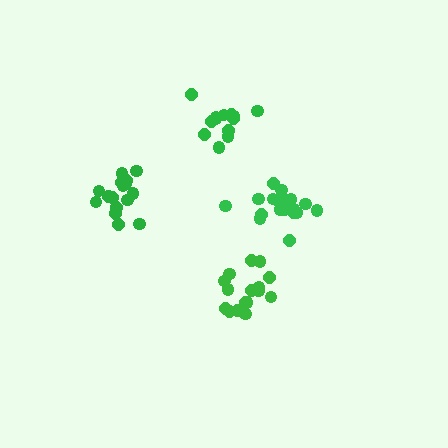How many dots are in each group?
Group 1: 16 dots, Group 2: 18 dots, Group 3: 16 dots, Group 4: 13 dots (63 total).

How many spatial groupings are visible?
There are 4 spatial groupings.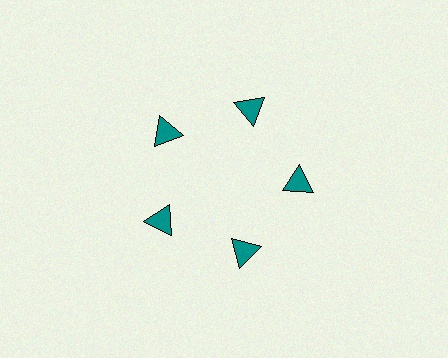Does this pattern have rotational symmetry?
Yes, this pattern has 5-fold rotational symmetry. It looks the same after rotating 72 degrees around the center.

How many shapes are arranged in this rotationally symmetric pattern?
There are 5 shapes, arranged in 5 groups of 1.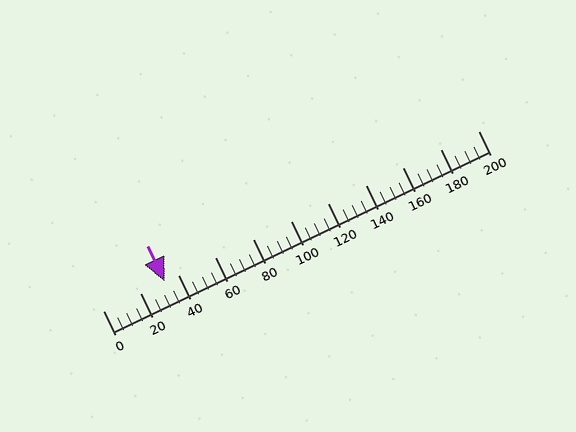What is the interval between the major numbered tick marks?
The major tick marks are spaced 20 units apart.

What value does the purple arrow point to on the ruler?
The purple arrow points to approximately 33.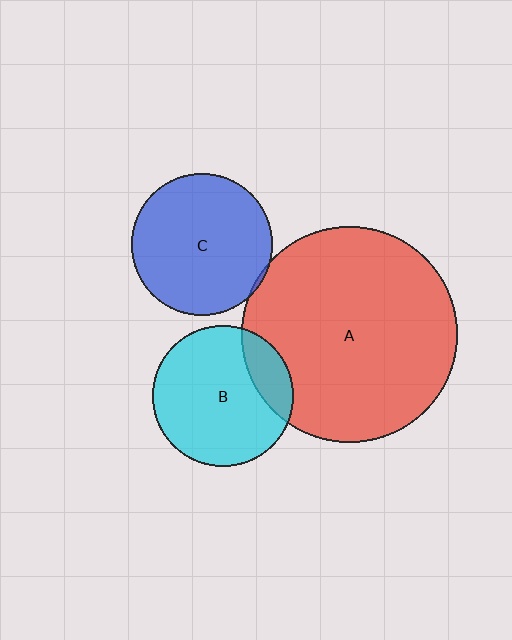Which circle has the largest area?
Circle A (red).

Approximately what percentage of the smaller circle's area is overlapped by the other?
Approximately 5%.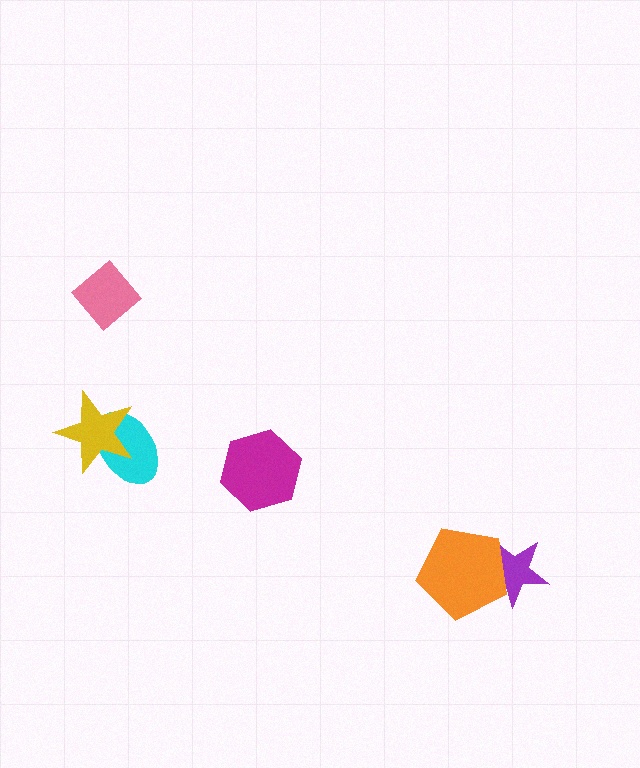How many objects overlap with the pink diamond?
0 objects overlap with the pink diamond.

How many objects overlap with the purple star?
1 object overlaps with the purple star.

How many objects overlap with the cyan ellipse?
1 object overlaps with the cyan ellipse.